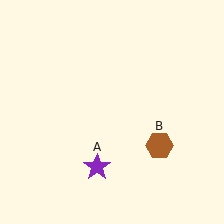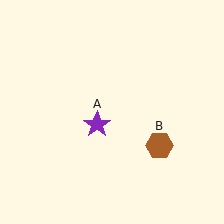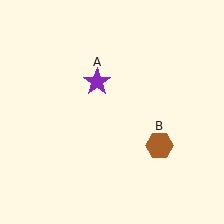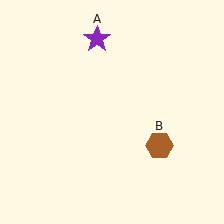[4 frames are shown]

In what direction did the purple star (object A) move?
The purple star (object A) moved up.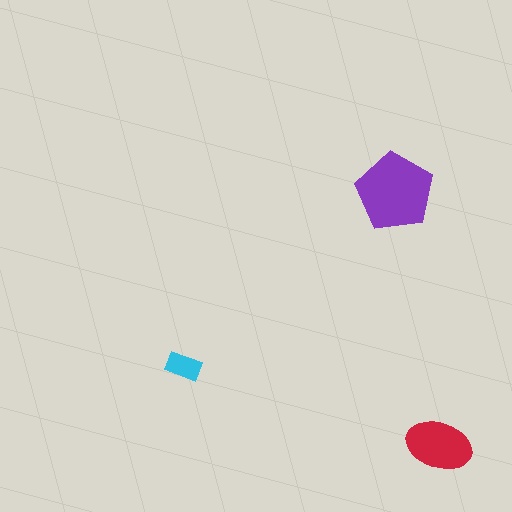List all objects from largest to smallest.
The purple pentagon, the red ellipse, the cyan rectangle.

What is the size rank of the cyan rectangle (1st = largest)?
3rd.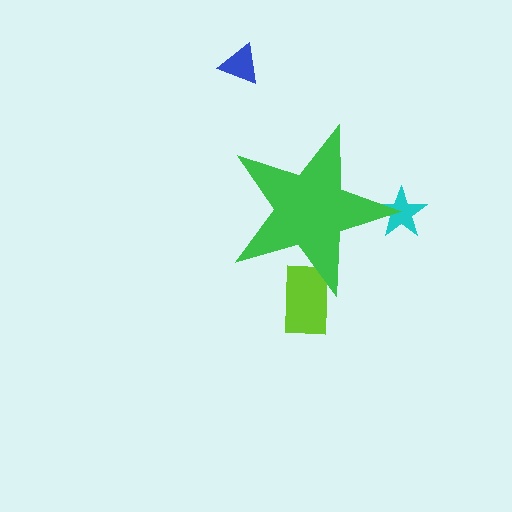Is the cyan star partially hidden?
Yes, the cyan star is partially hidden behind the green star.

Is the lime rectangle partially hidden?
Yes, the lime rectangle is partially hidden behind the green star.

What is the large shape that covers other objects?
A green star.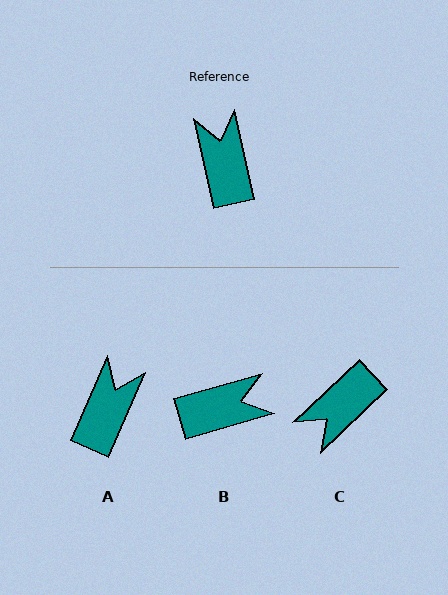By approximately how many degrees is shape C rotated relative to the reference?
Approximately 121 degrees counter-clockwise.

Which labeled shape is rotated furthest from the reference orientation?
C, about 121 degrees away.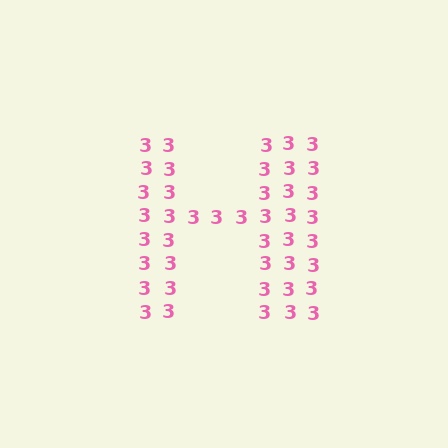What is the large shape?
The large shape is the letter H.